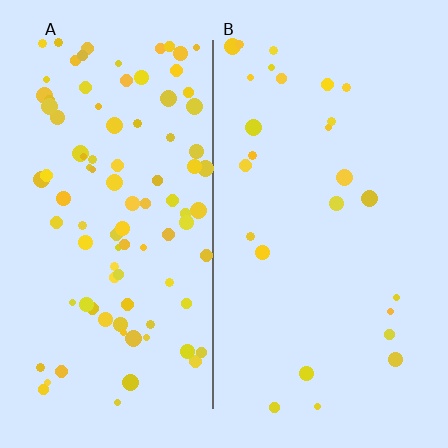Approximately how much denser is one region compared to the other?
Approximately 3.6× — region A over region B.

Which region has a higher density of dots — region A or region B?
A (the left).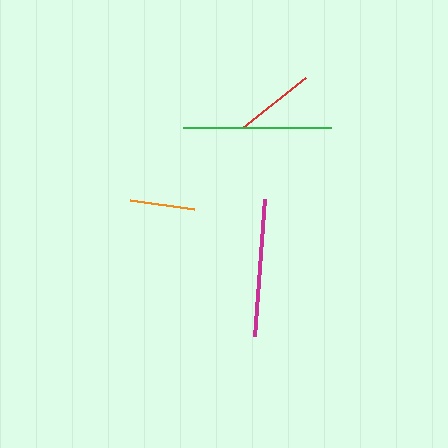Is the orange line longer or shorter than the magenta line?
The magenta line is longer than the orange line.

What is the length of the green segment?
The green segment is approximately 147 pixels long.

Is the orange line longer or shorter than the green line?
The green line is longer than the orange line.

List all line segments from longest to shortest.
From longest to shortest: green, magenta, red, orange.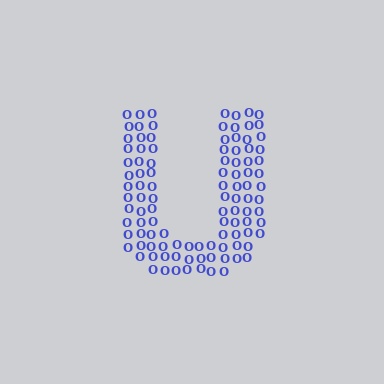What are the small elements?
The small elements are letter O's.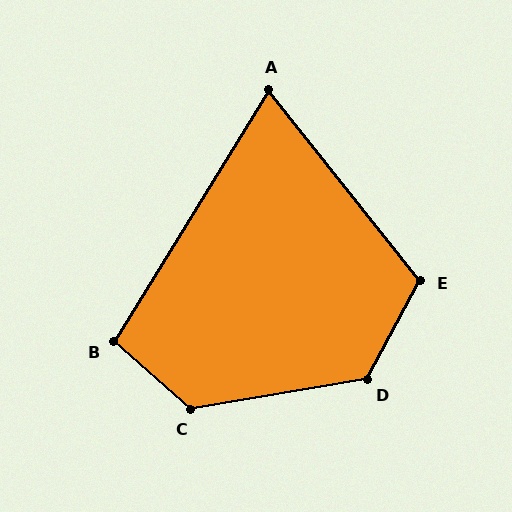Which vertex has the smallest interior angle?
A, at approximately 70 degrees.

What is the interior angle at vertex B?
Approximately 99 degrees (obtuse).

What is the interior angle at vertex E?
Approximately 113 degrees (obtuse).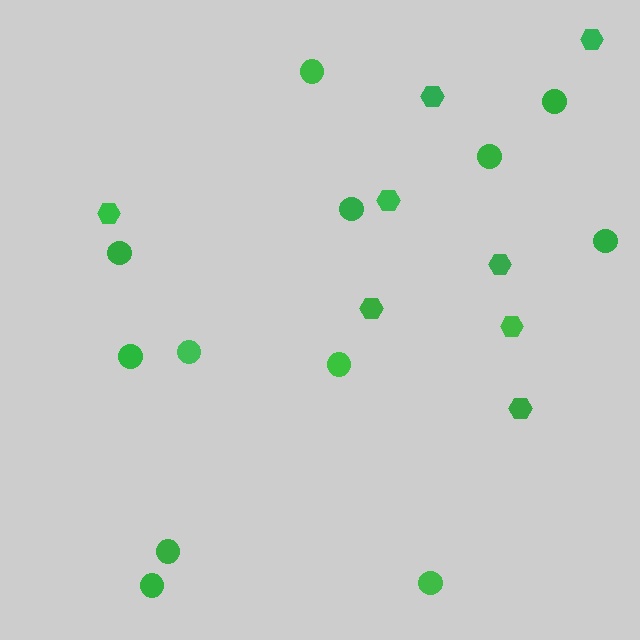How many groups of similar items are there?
There are 2 groups: one group of hexagons (8) and one group of circles (12).